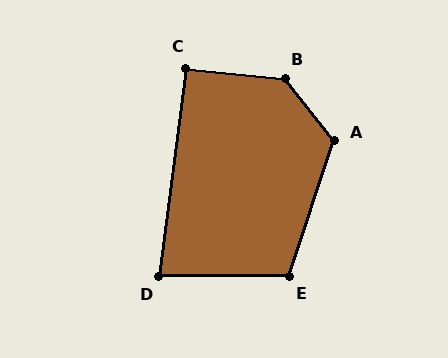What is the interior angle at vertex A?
Approximately 123 degrees (obtuse).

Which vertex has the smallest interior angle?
D, at approximately 83 degrees.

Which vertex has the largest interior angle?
B, at approximately 135 degrees.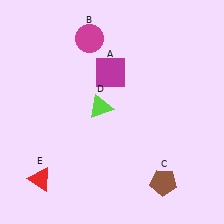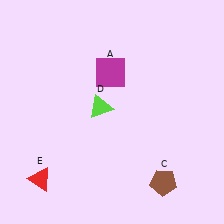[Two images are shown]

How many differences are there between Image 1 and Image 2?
There is 1 difference between the two images.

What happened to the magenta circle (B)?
The magenta circle (B) was removed in Image 2. It was in the top-left area of Image 1.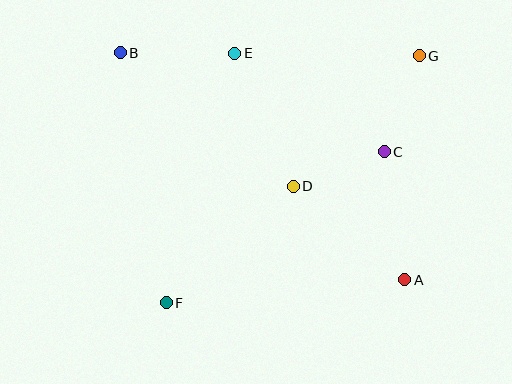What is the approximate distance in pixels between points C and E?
The distance between C and E is approximately 179 pixels.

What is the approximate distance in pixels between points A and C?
The distance between A and C is approximately 130 pixels.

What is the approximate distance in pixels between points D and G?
The distance between D and G is approximately 181 pixels.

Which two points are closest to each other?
Points C and D are closest to each other.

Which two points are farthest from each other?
Points A and B are farthest from each other.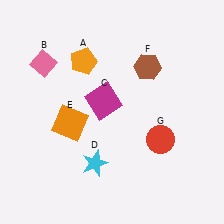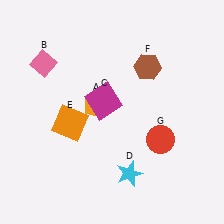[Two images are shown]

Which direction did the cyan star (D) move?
The cyan star (D) moved right.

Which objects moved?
The objects that moved are: the orange pentagon (A), the cyan star (D).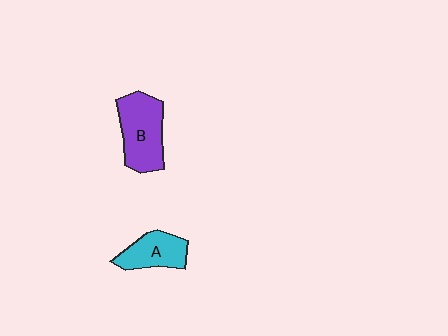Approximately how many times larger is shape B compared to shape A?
Approximately 1.5 times.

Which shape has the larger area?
Shape B (purple).